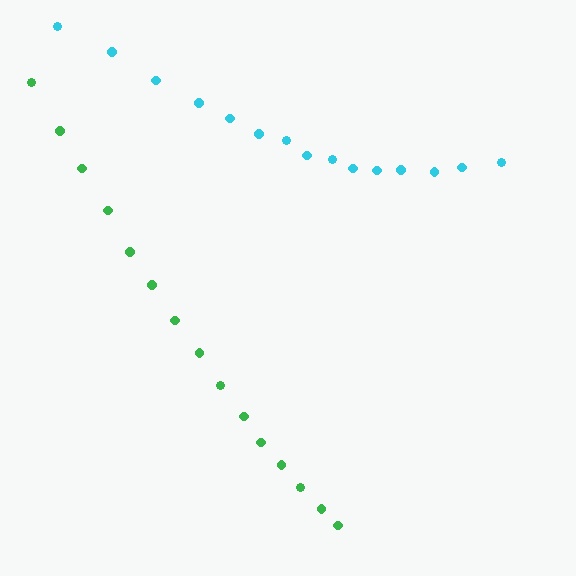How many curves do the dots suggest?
There are 2 distinct paths.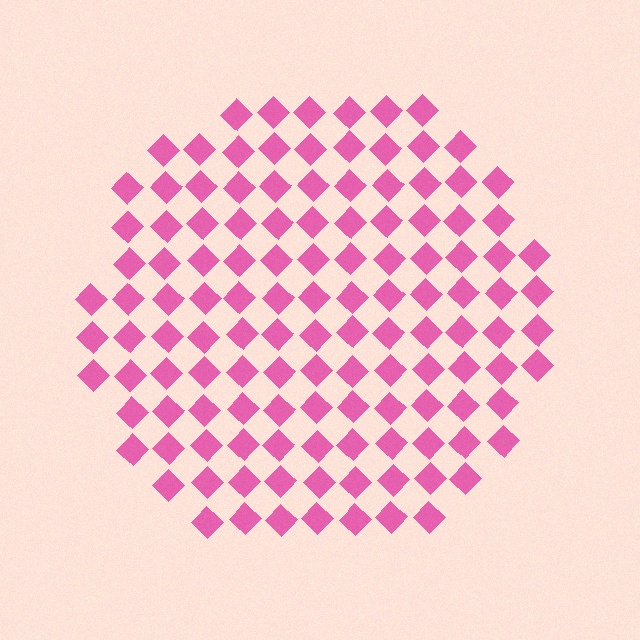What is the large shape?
The large shape is a circle.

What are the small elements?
The small elements are diamonds.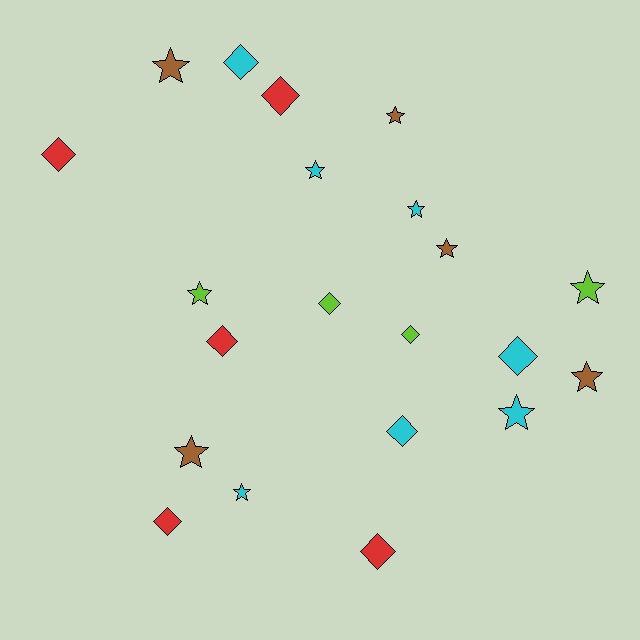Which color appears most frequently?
Cyan, with 7 objects.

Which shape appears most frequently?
Star, with 11 objects.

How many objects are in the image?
There are 21 objects.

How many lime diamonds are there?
There are 2 lime diamonds.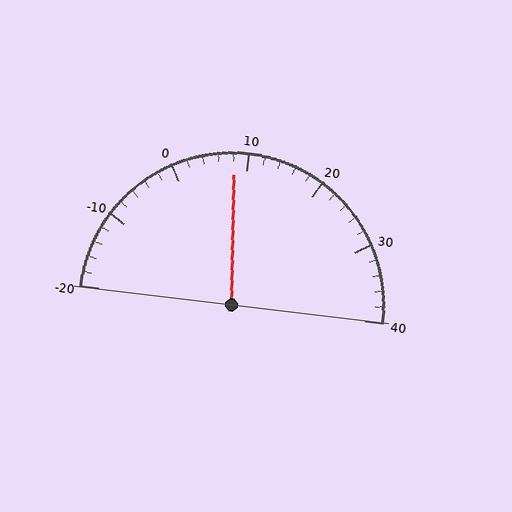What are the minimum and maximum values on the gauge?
The gauge ranges from -20 to 40.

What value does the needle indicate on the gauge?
The needle indicates approximately 8.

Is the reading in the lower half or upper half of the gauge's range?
The reading is in the lower half of the range (-20 to 40).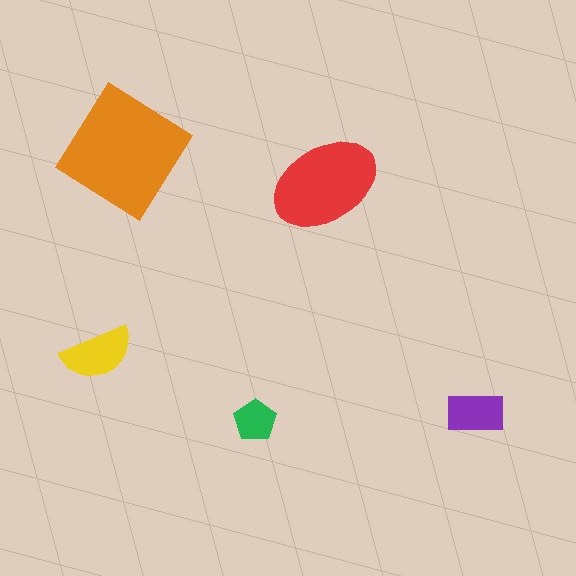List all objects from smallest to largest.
The green pentagon, the purple rectangle, the yellow semicircle, the red ellipse, the orange diamond.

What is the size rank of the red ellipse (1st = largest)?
2nd.